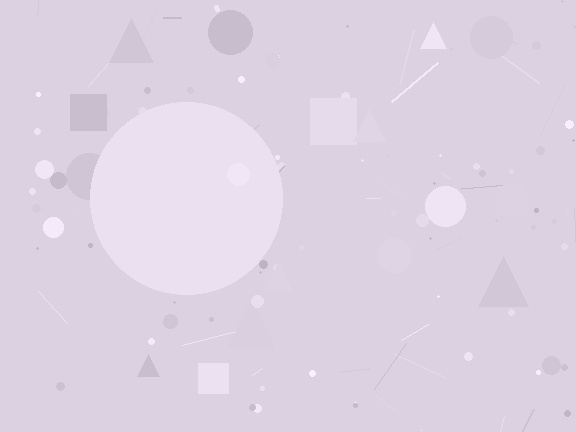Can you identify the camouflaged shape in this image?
The camouflaged shape is a circle.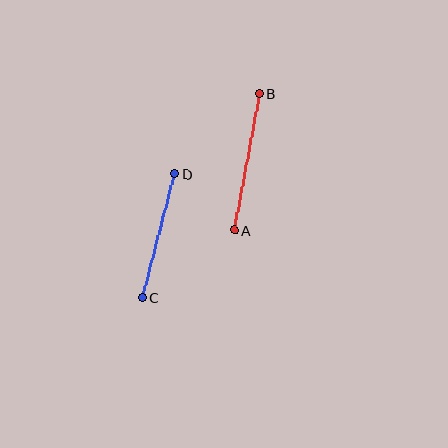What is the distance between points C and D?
The distance is approximately 128 pixels.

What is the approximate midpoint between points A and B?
The midpoint is at approximately (247, 162) pixels.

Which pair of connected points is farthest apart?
Points A and B are farthest apart.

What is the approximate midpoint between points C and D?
The midpoint is at approximately (159, 236) pixels.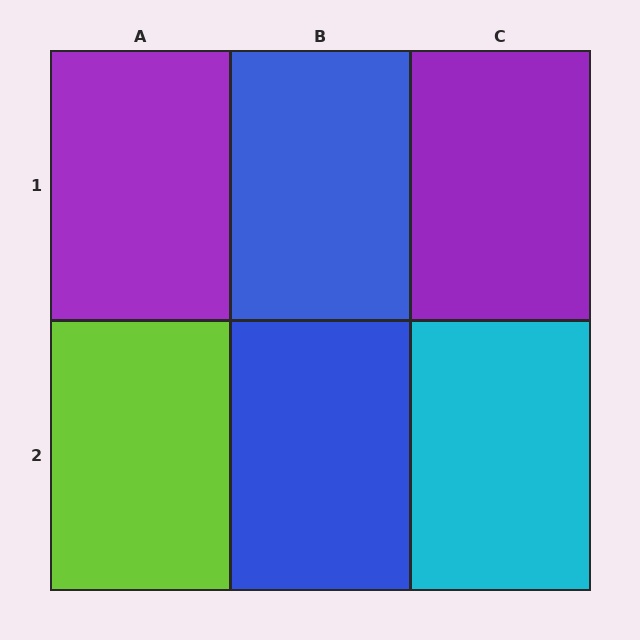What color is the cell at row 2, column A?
Lime.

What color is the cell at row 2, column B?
Blue.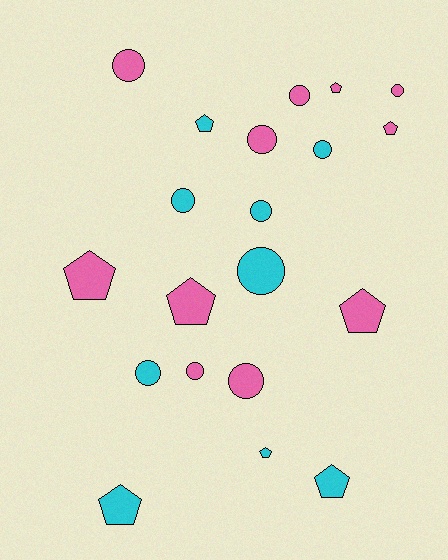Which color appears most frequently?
Pink, with 11 objects.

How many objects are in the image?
There are 20 objects.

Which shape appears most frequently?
Circle, with 11 objects.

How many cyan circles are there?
There are 5 cyan circles.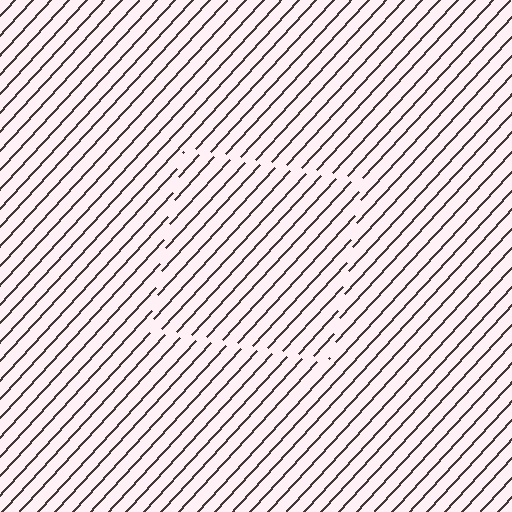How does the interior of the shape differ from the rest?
The interior of the shape contains the same grating, shifted by half a period — the contour is defined by the phase discontinuity where line-ends from the inner and outer gratings abut.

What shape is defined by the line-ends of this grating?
An illusory square. The interior of the shape contains the same grating, shifted by half a period — the contour is defined by the phase discontinuity where line-ends from the inner and outer gratings abut.